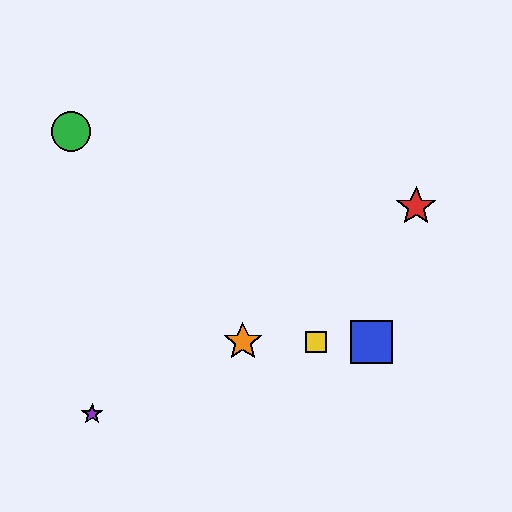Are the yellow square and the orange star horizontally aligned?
Yes, both are at y≈342.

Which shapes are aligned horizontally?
The blue square, the yellow square, the orange star are aligned horizontally.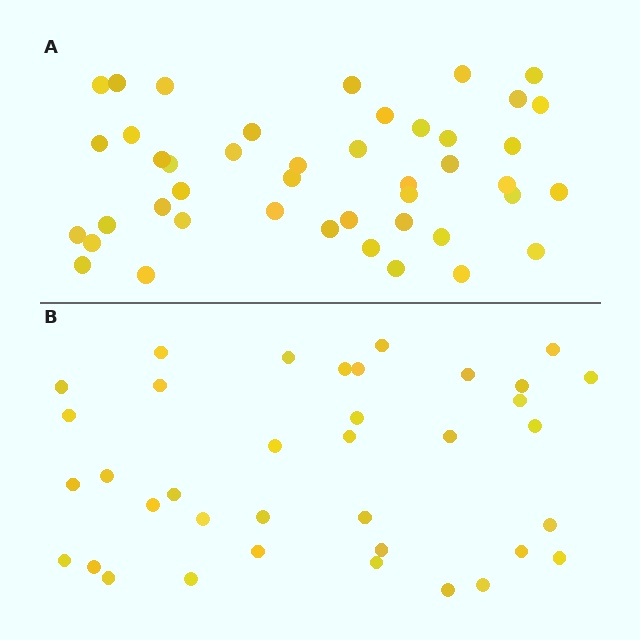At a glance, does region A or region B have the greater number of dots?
Region A (the top region) has more dots.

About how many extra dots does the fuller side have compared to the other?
Region A has roughly 8 or so more dots than region B.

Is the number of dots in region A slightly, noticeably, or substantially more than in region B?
Region A has only slightly more — the two regions are fairly close. The ratio is roughly 1.2 to 1.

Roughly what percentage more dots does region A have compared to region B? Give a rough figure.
About 20% more.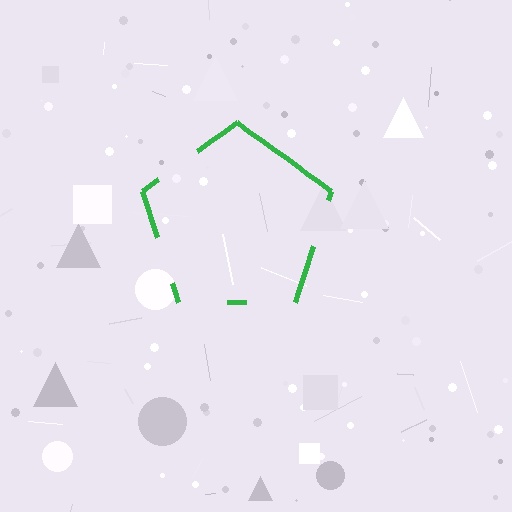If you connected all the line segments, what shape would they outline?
They would outline a pentagon.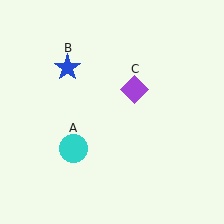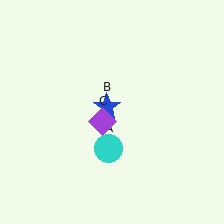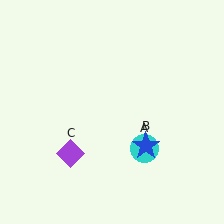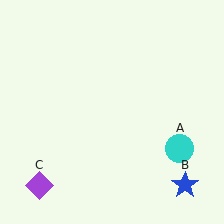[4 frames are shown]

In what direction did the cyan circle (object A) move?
The cyan circle (object A) moved right.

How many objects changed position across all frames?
3 objects changed position: cyan circle (object A), blue star (object B), purple diamond (object C).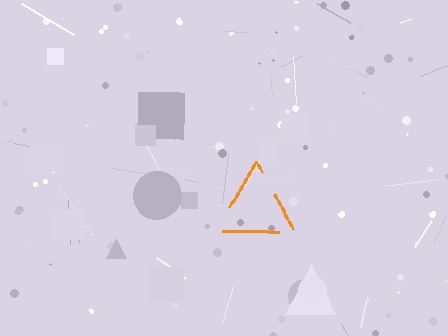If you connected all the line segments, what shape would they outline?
They would outline a triangle.